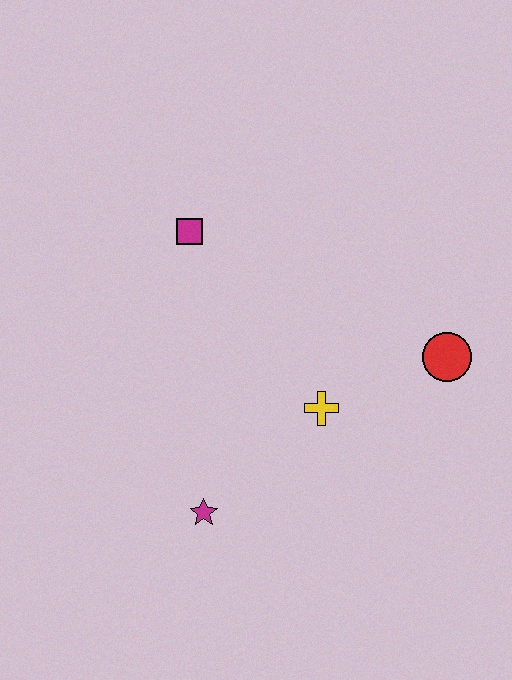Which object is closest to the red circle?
The yellow cross is closest to the red circle.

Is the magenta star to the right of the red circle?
No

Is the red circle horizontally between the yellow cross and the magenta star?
No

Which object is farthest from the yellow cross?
The magenta square is farthest from the yellow cross.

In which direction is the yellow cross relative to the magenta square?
The yellow cross is below the magenta square.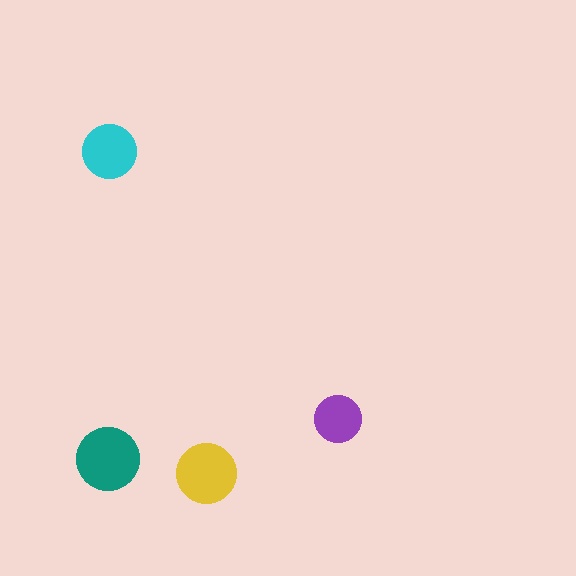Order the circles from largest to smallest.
the teal one, the yellow one, the cyan one, the purple one.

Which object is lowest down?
The yellow circle is bottommost.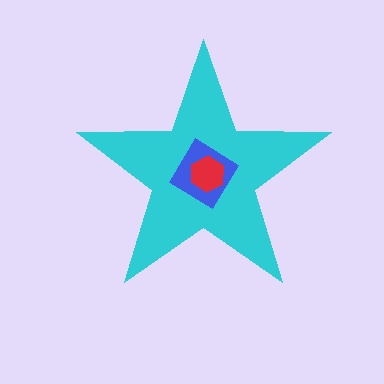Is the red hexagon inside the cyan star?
Yes.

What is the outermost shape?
The cyan star.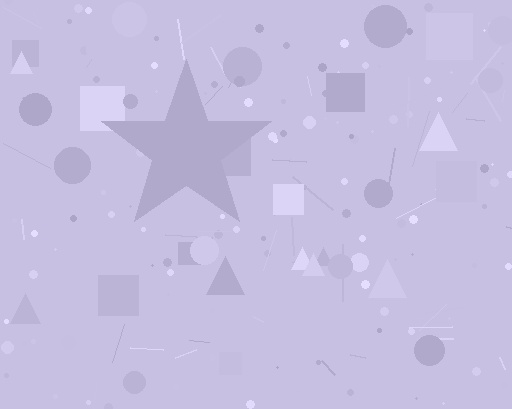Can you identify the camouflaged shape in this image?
The camouflaged shape is a star.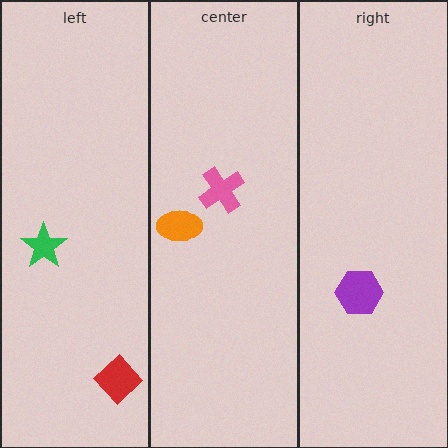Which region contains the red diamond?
The left region.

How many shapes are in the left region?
2.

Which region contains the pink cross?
The center region.